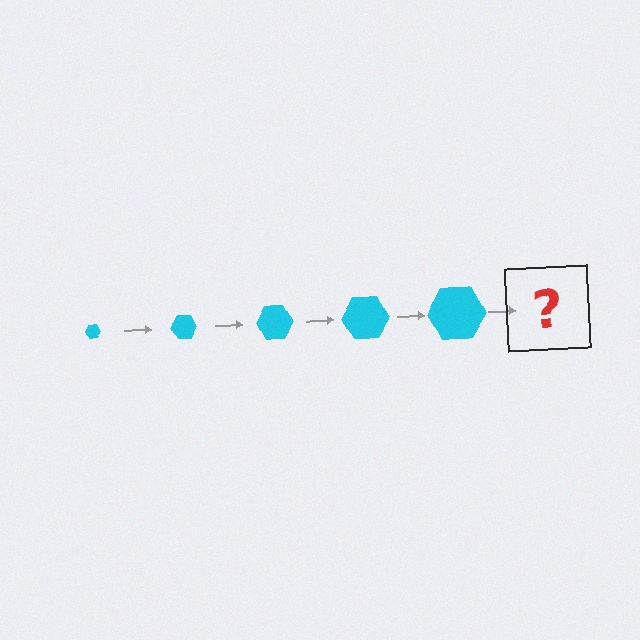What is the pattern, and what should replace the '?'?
The pattern is that the hexagon gets progressively larger each step. The '?' should be a cyan hexagon, larger than the previous one.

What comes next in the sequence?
The next element should be a cyan hexagon, larger than the previous one.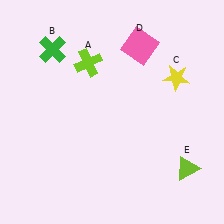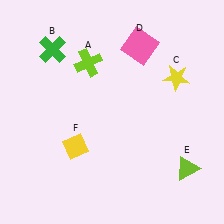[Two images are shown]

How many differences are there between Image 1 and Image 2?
There is 1 difference between the two images.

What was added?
A yellow diamond (F) was added in Image 2.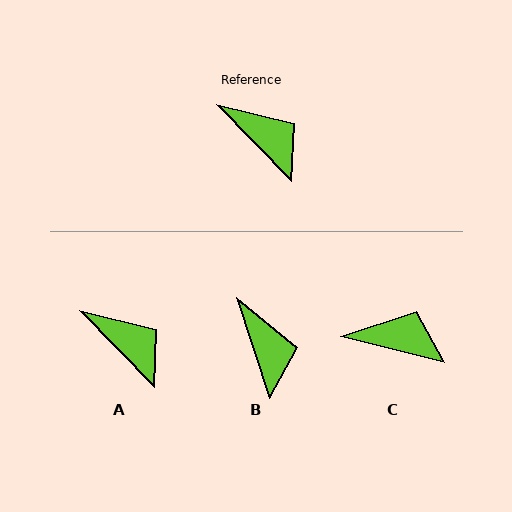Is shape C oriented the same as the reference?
No, it is off by about 32 degrees.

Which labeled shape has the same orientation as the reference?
A.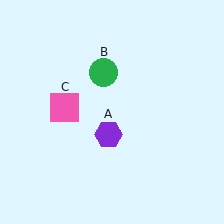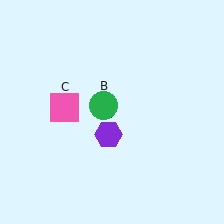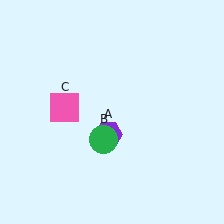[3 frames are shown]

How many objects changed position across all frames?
1 object changed position: green circle (object B).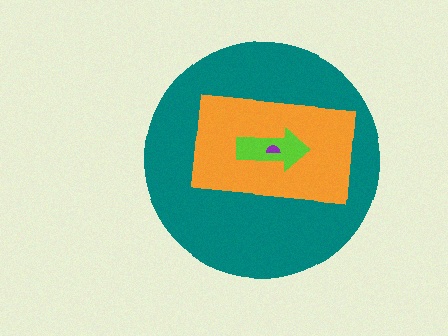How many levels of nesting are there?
4.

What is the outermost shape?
The teal circle.